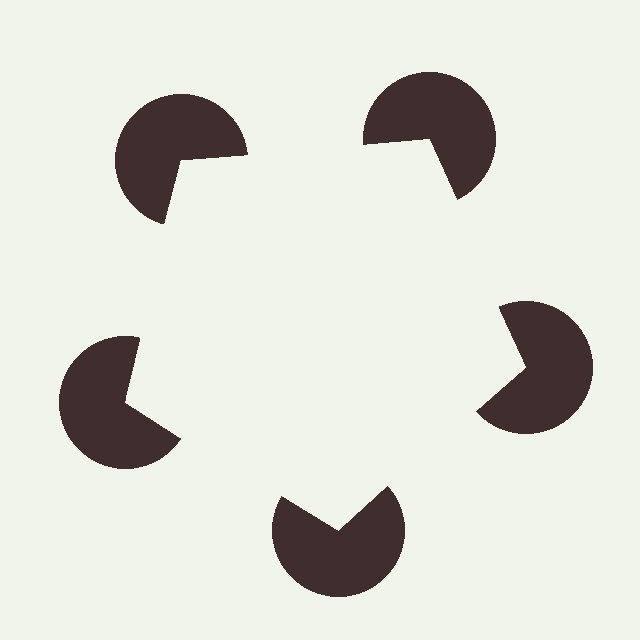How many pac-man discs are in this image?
There are 5 — one at each vertex of the illusory pentagon.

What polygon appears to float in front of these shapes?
An illusory pentagon — its edges are inferred from the aligned wedge cuts in the pac-man discs, not physically drawn.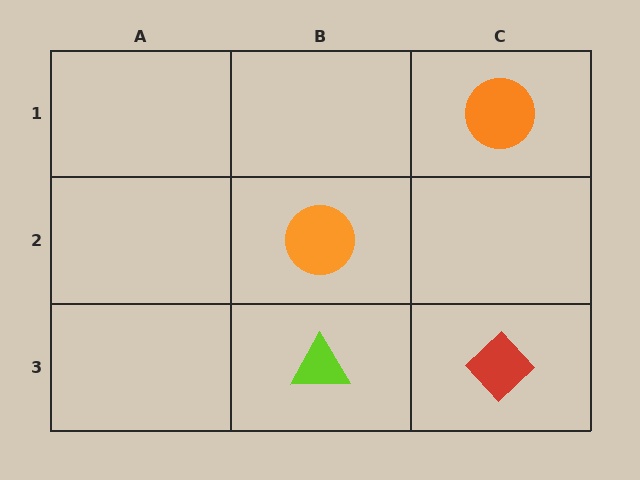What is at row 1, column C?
An orange circle.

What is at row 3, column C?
A red diamond.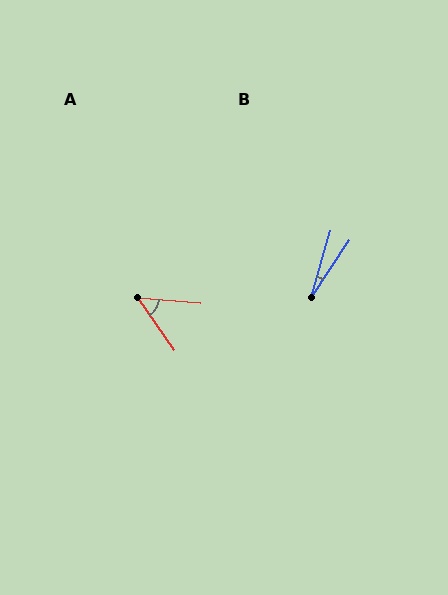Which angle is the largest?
A, at approximately 50 degrees.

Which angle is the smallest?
B, at approximately 17 degrees.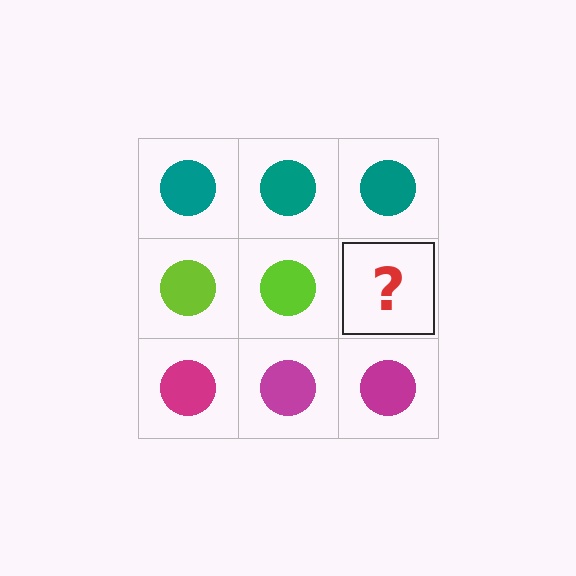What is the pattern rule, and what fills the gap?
The rule is that each row has a consistent color. The gap should be filled with a lime circle.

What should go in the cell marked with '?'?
The missing cell should contain a lime circle.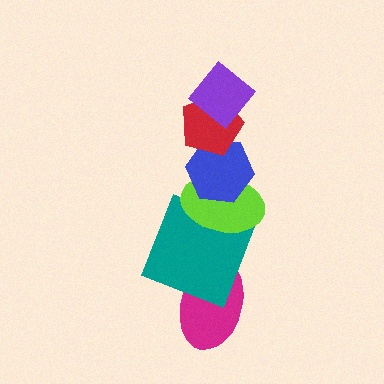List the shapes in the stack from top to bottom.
From top to bottom: the purple diamond, the red pentagon, the blue hexagon, the lime ellipse, the teal square, the magenta ellipse.